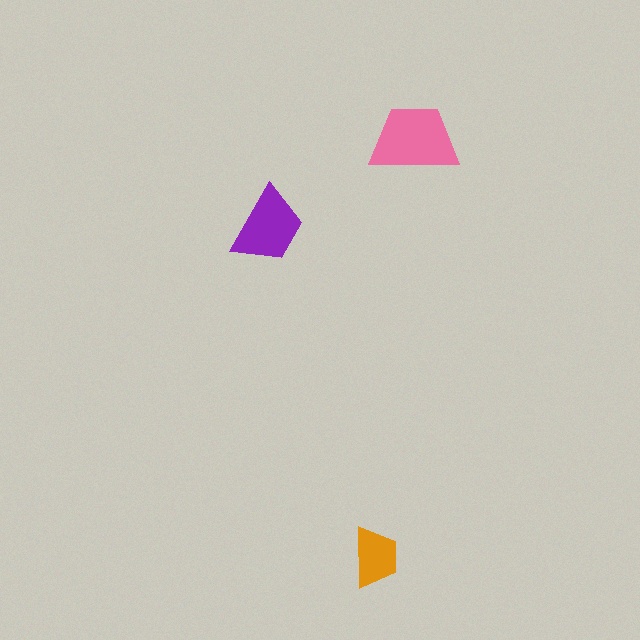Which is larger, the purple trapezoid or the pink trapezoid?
The pink one.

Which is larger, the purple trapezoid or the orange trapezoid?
The purple one.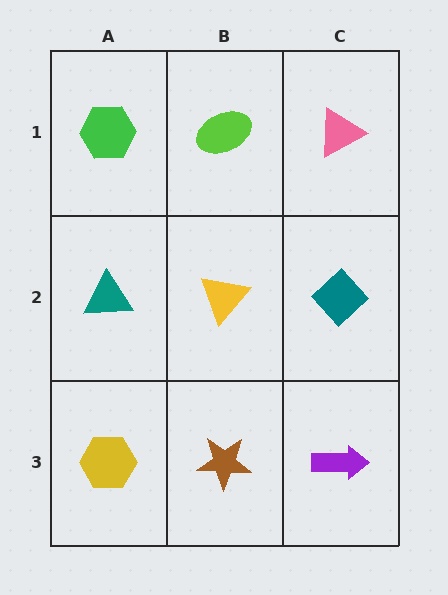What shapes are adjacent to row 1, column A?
A teal triangle (row 2, column A), a lime ellipse (row 1, column B).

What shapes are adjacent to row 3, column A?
A teal triangle (row 2, column A), a brown star (row 3, column B).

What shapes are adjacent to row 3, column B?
A yellow triangle (row 2, column B), a yellow hexagon (row 3, column A), a purple arrow (row 3, column C).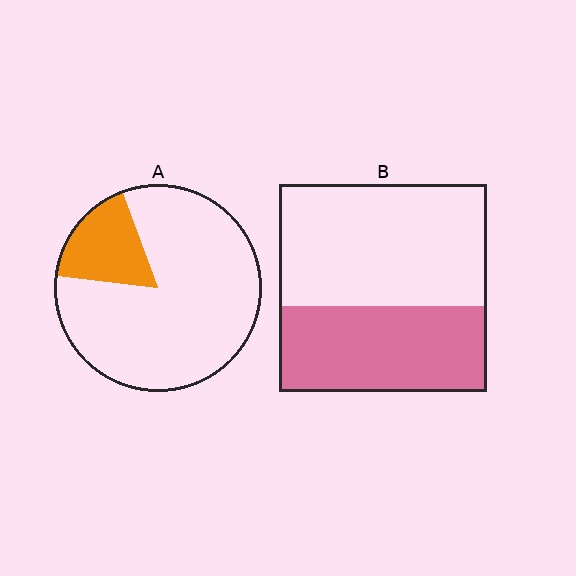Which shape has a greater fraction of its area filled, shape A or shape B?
Shape B.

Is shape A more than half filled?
No.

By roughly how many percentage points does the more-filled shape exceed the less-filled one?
By roughly 25 percentage points (B over A).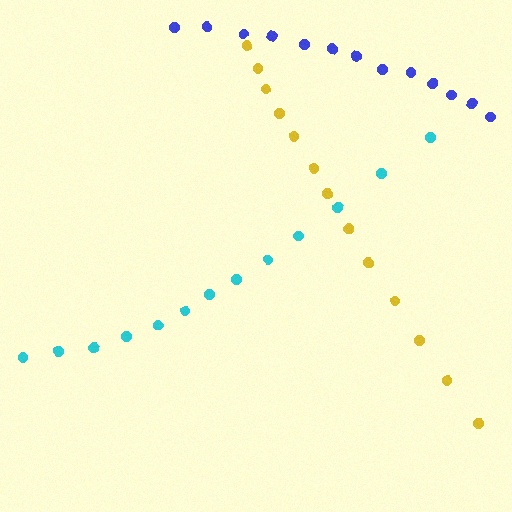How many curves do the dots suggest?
There are 3 distinct paths.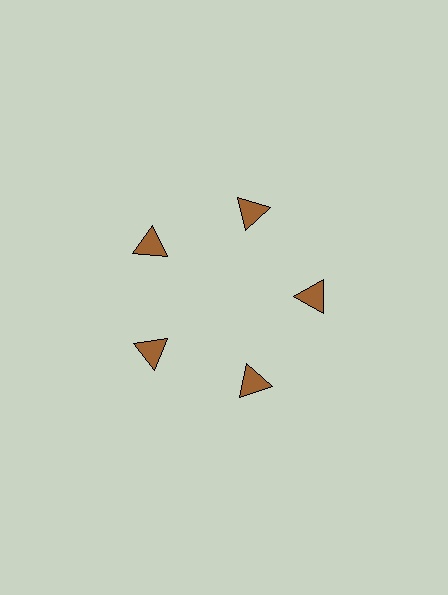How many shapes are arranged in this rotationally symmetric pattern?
There are 5 shapes, arranged in 5 groups of 1.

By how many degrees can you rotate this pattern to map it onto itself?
The pattern maps onto itself every 72 degrees of rotation.